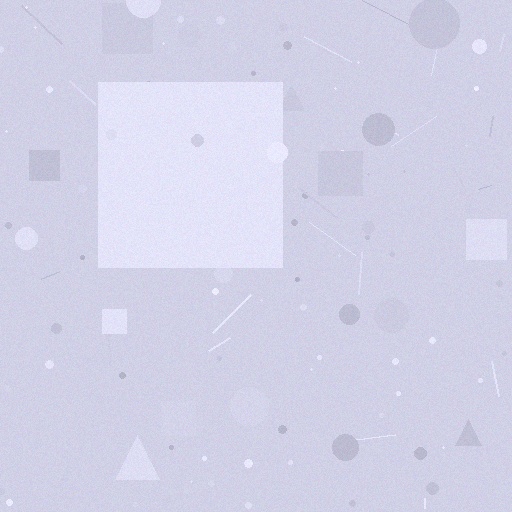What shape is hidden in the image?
A square is hidden in the image.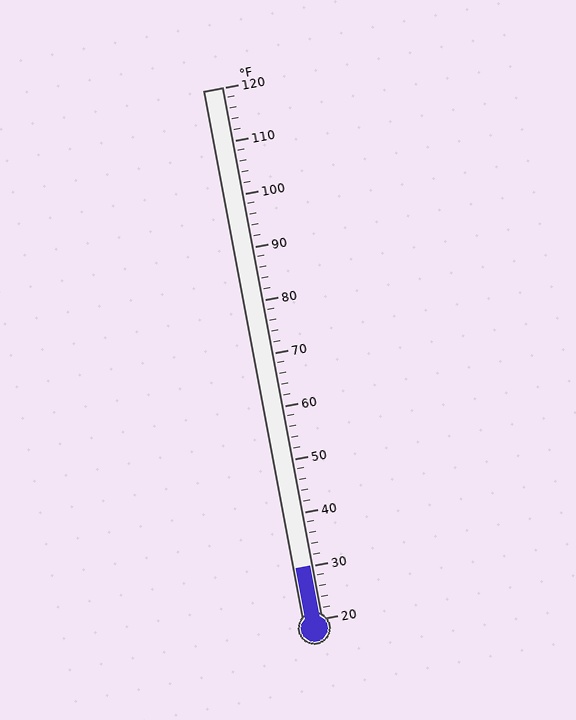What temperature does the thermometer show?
The thermometer shows approximately 30°F.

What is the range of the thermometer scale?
The thermometer scale ranges from 20°F to 120°F.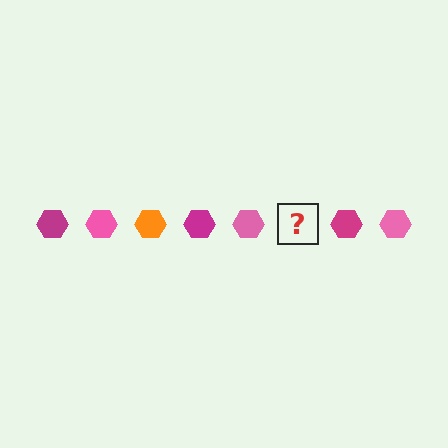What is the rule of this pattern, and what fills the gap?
The rule is that the pattern cycles through magenta, pink, orange hexagons. The gap should be filled with an orange hexagon.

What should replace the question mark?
The question mark should be replaced with an orange hexagon.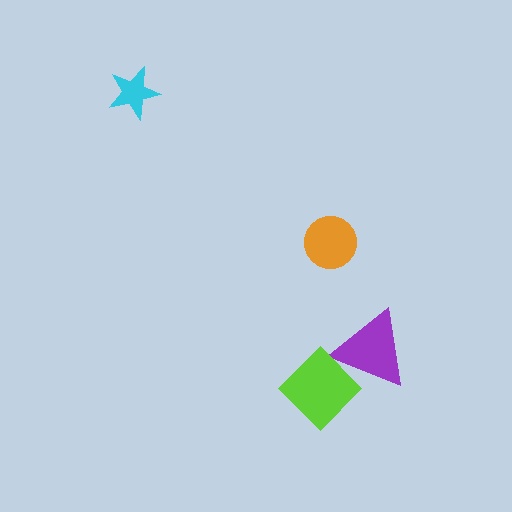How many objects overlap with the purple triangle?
1 object overlaps with the purple triangle.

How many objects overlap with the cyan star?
0 objects overlap with the cyan star.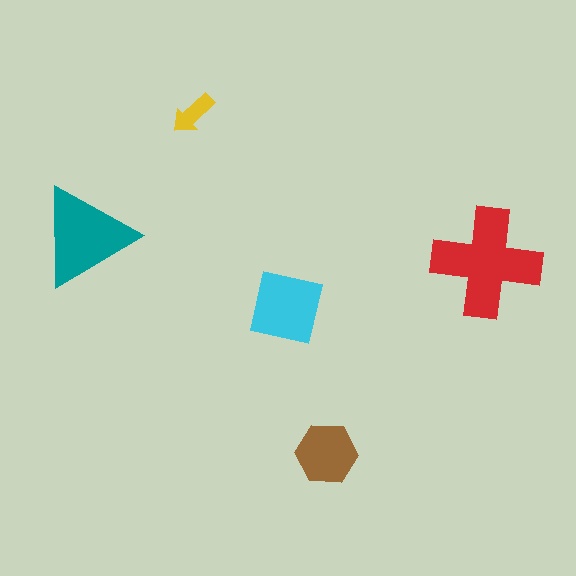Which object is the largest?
The red cross.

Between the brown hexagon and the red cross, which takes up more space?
The red cross.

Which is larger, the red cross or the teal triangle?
The red cross.